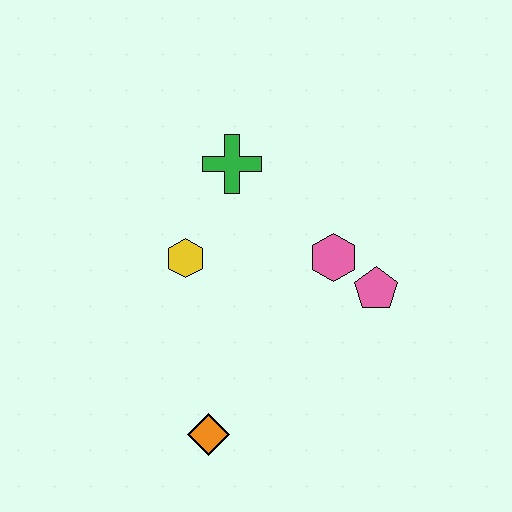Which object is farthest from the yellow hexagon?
The pink pentagon is farthest from the yellow hexagon.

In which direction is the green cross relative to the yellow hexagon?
The green cross is above the yellow hexagon.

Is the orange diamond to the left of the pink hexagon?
Yes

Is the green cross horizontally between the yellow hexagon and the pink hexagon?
Yes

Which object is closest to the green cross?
The yellow hexagon is closest to the green cross.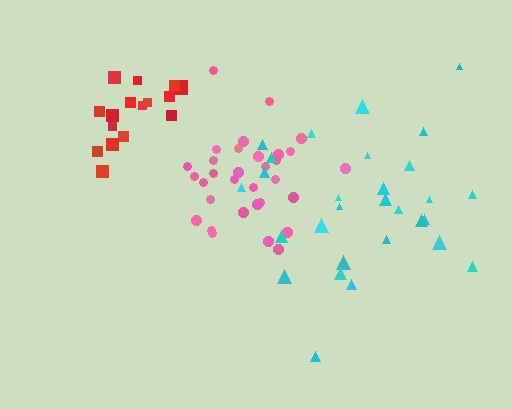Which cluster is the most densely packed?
Red.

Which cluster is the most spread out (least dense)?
Cyan.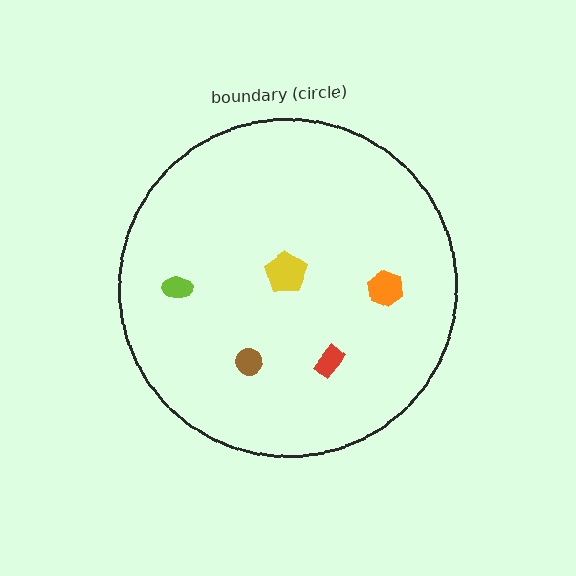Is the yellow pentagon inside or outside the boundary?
Inside.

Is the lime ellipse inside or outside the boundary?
Inside.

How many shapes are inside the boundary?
5 inside, 0 outside.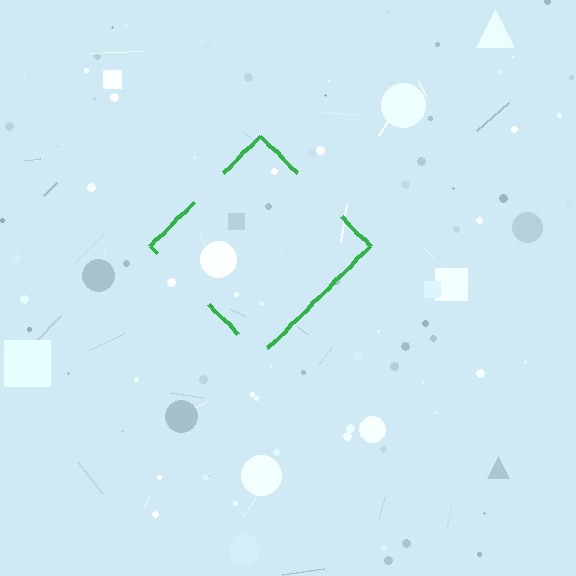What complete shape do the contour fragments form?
The contour fragments form a diamond.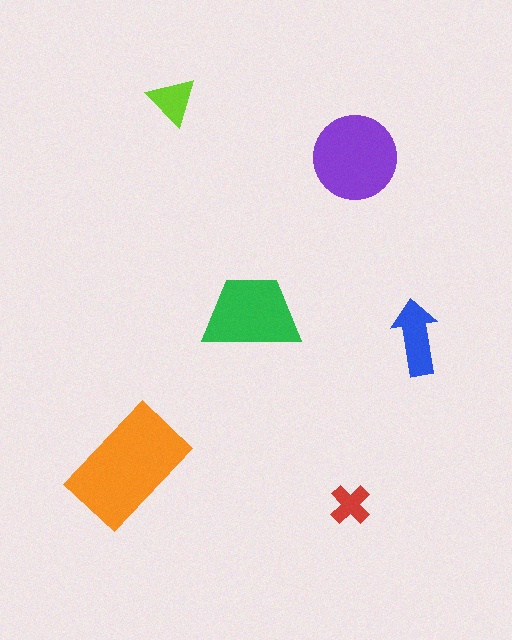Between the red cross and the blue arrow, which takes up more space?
The blue arrow.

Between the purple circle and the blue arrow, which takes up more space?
The purple circle.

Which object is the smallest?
The red cross.